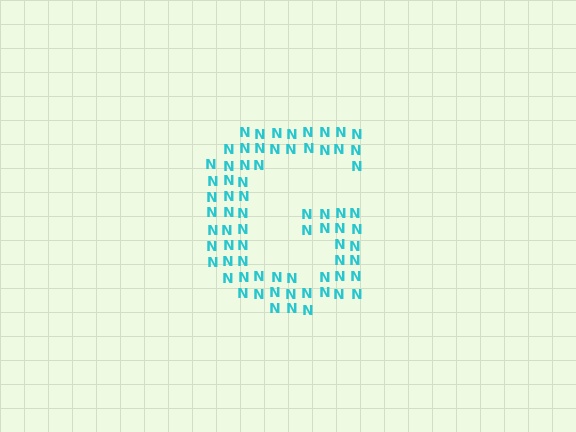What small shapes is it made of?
It is made of small letter N's.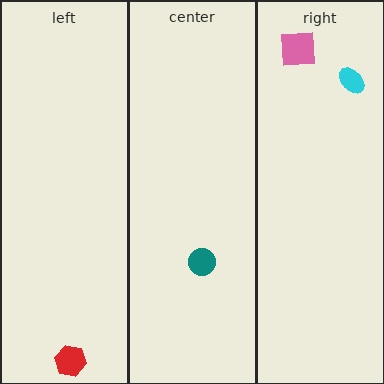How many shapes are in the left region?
1.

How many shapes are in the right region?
2.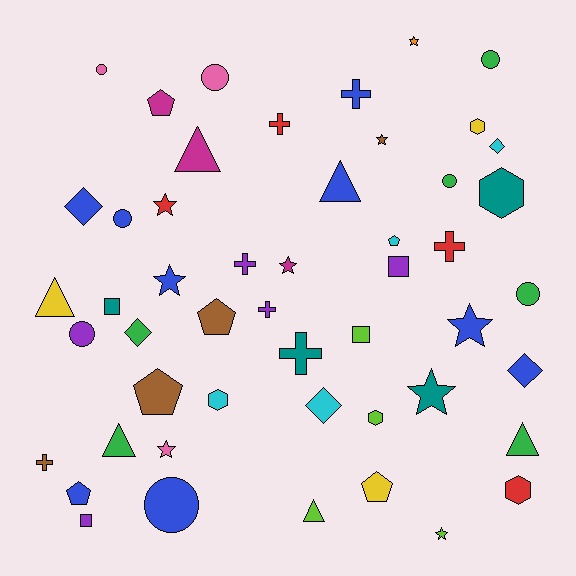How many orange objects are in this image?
There is 1 orange object.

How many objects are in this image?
There are 50 objects.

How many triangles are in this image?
There are 6 triangles.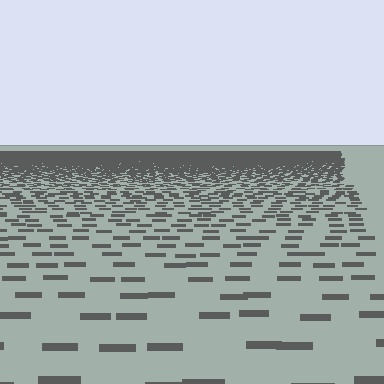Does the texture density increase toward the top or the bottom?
Density increases toward the top.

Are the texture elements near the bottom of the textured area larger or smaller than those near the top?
Larger. Near the bottom, elements are closer to the viewer and appear at a bigger on-screen size.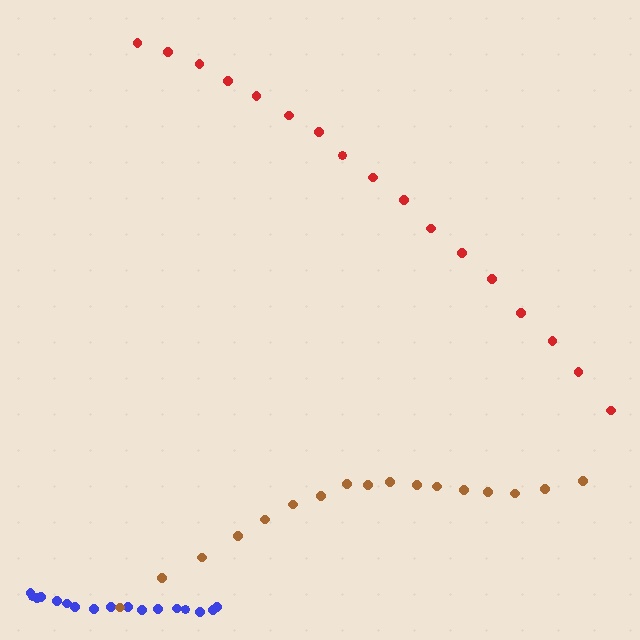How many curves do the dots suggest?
There are 3 distinct paths.